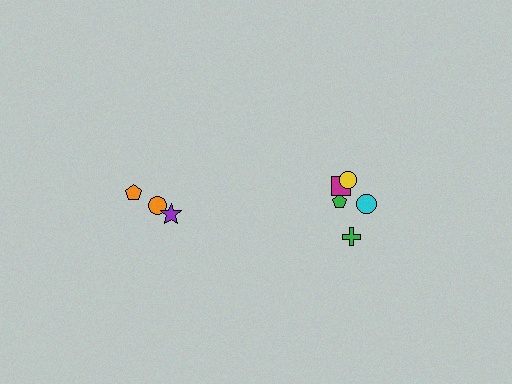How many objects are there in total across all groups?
There are 8 objects.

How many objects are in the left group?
There are 3 objects.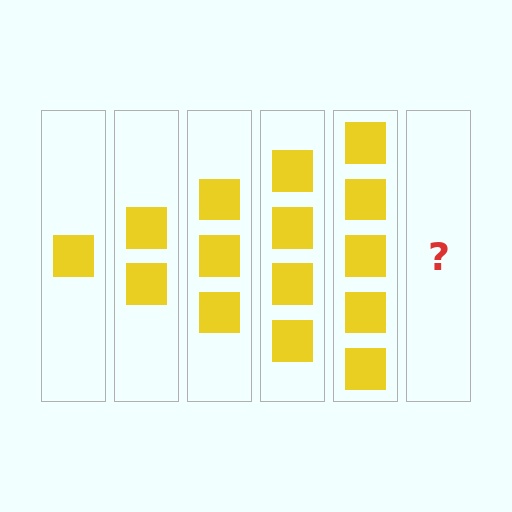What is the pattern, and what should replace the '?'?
The pattern is that each step adds one more square. The '?' should be 6 squares.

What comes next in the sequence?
The next element should be 6 squares.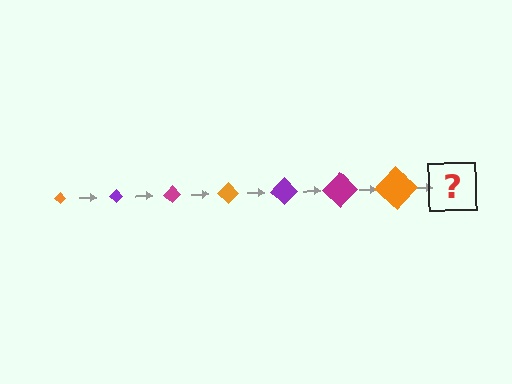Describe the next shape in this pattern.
It should be a purple diamond, larger than the previous one.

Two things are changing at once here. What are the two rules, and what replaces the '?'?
The two rules are that the diamond grows larger each step and the color cycles through orange, purple, and magenta. The '?' should be a purple diamond, larger than the previous one.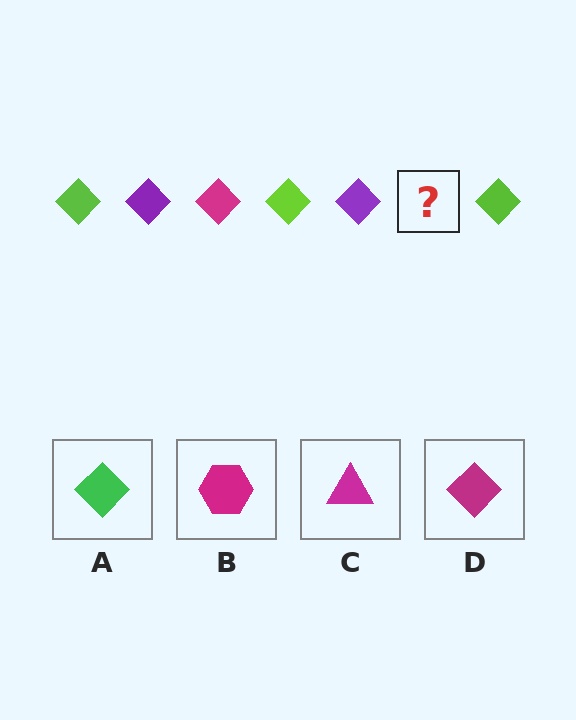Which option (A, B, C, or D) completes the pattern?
D.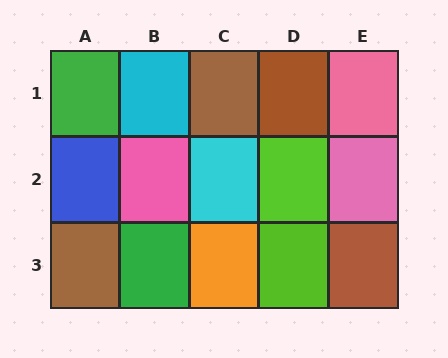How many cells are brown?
4 cells are brown.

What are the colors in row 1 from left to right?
Green, cyan, brown, brown, pink.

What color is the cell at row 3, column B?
Green.